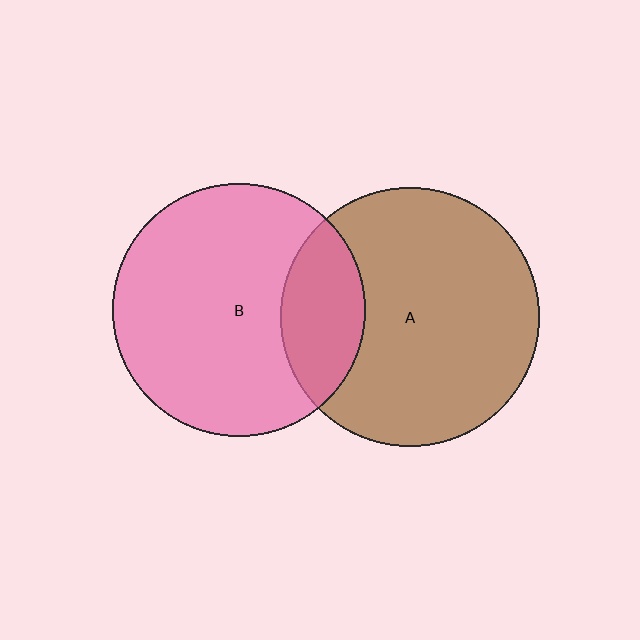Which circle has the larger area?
Circle A (brown).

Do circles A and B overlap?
Yes.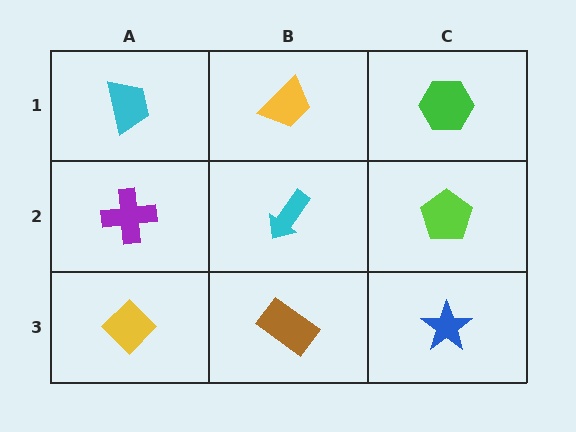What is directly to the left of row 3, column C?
A brown rectangle.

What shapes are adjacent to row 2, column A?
A cyan trapezoid (row 1, column A), a yellow diamond (row 3, column A), a cyan arrow (row 2, column B).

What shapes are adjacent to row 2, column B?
A yellow trapezoid (row 1, column B), a brown rectangle (row 3, column B), a purple cross (row 2, column A), a lime pentagon (row 2, column C).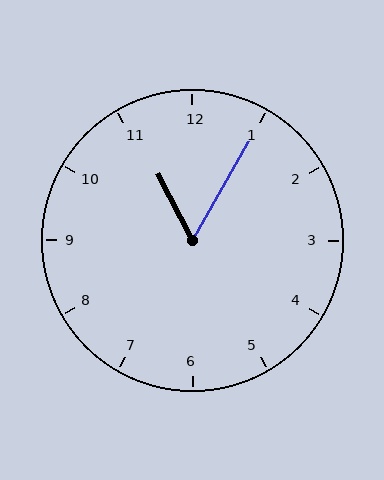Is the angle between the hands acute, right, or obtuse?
It is acute.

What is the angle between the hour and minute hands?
Approximately 58 degrees.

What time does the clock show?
11:05.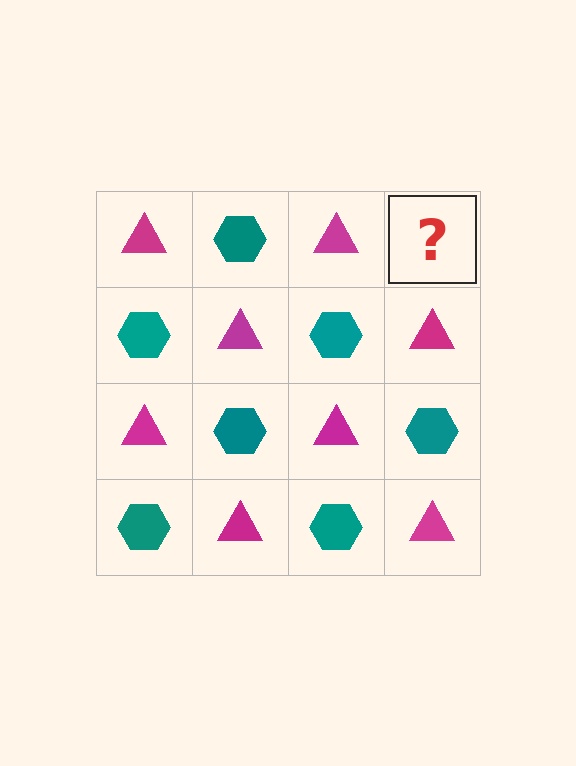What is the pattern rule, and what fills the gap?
The rule is that it alternates magenta triangle and teal hexagon in a checkerboard pattern. The gap should be filled with a teal hexagon.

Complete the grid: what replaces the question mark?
The question mark should be replaced with a teal hexagon.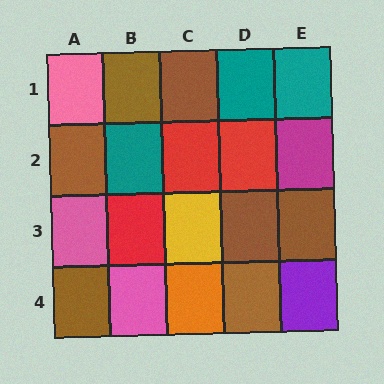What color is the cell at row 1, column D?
Teal.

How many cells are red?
3 cells are red.